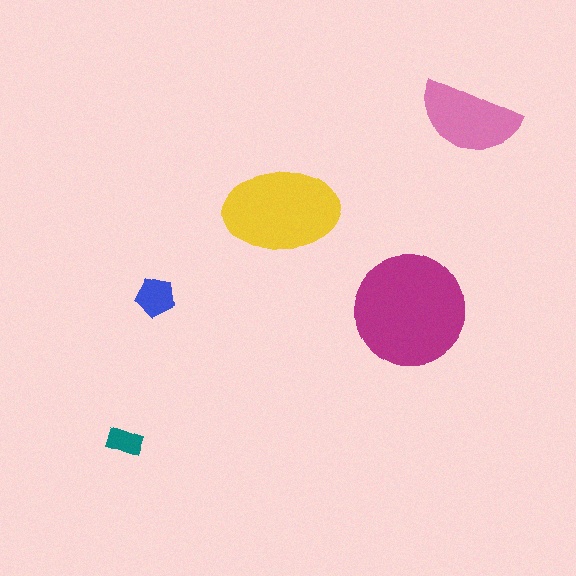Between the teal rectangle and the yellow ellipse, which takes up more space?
The yellow ellipse.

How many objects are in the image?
There are 5 objects in the image.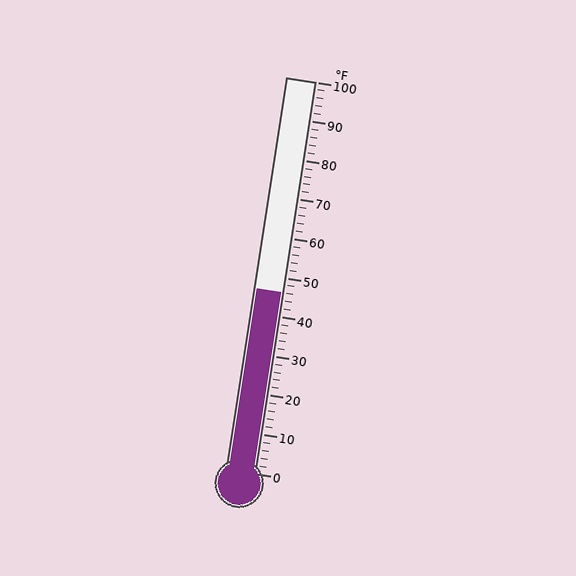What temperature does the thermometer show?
The thermometer shows approximately 46°F.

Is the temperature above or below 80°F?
The temperature is below 80°F.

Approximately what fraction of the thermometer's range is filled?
The thermometer is filled to approximately 45% of its range.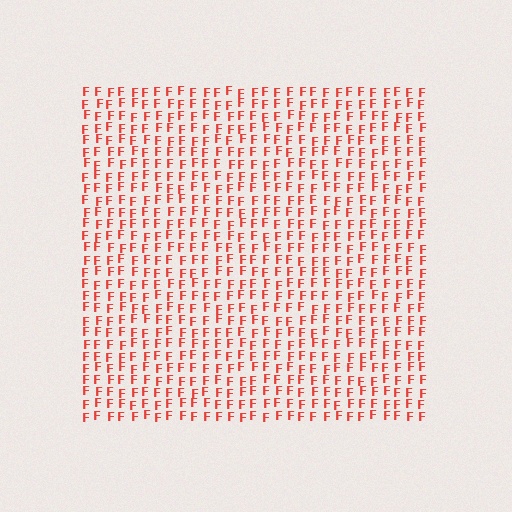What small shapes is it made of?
It is made of small letter F's.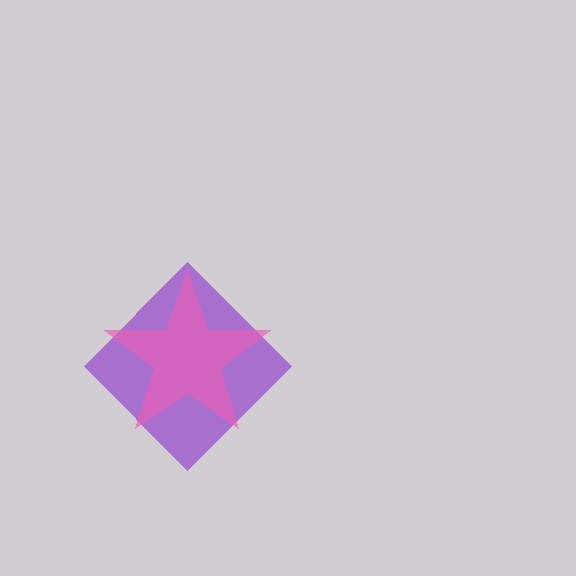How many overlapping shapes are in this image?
There are 2 overlapping shapes in the image.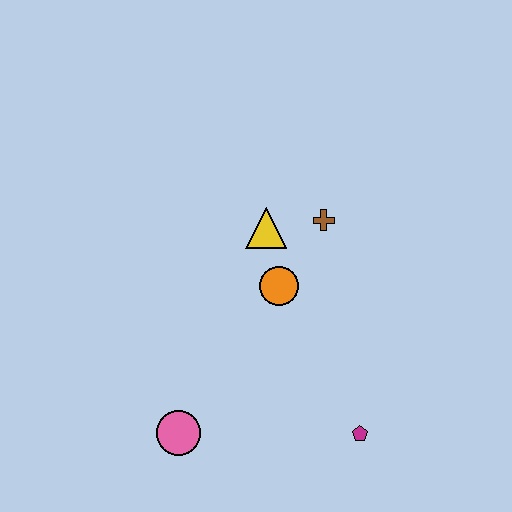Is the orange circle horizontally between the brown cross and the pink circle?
Yes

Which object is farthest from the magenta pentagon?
The yellow triangle is farthest from the magenta pentagon.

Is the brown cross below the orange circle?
No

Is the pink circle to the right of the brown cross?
No